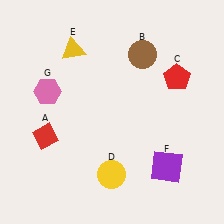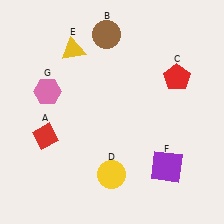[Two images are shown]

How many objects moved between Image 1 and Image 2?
1 object moved between the two images.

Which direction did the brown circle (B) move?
The brown circle (B) moved left.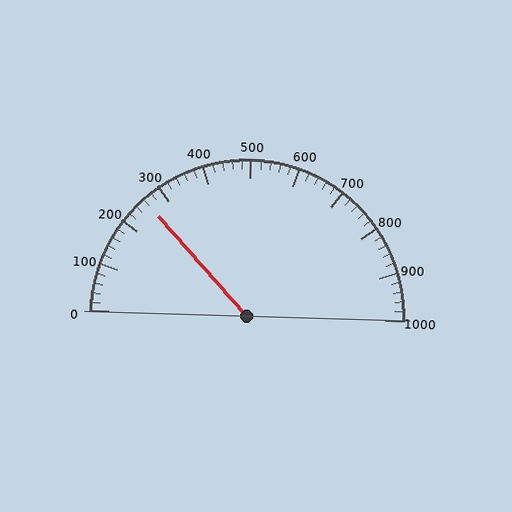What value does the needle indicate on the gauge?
The needle indicates approximately 260.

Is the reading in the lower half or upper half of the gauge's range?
The reading is in the lower half of the range (0 to 1000).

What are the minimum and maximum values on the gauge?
The gauge ranges from 0 to 1000.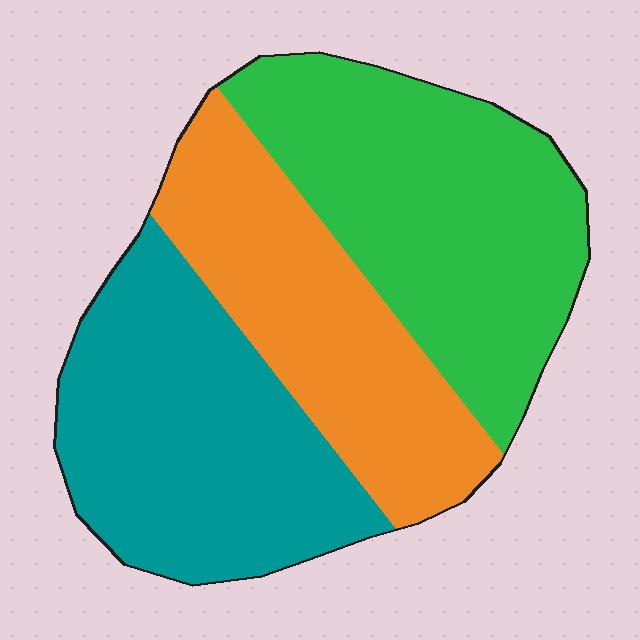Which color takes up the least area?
Orange, at roughly 30%.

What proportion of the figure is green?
Green covers around 35% of the figure.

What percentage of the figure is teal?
Teal covers around 35% of the figure.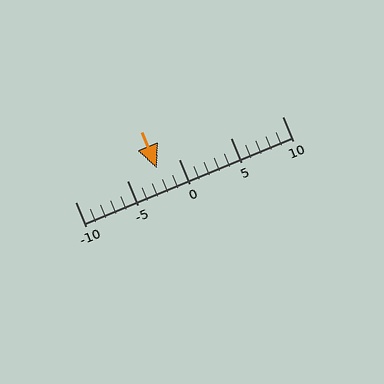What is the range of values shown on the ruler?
The ruler shows values from -10 to 10.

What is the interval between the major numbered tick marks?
The major tick marks are spaced 5 units apart.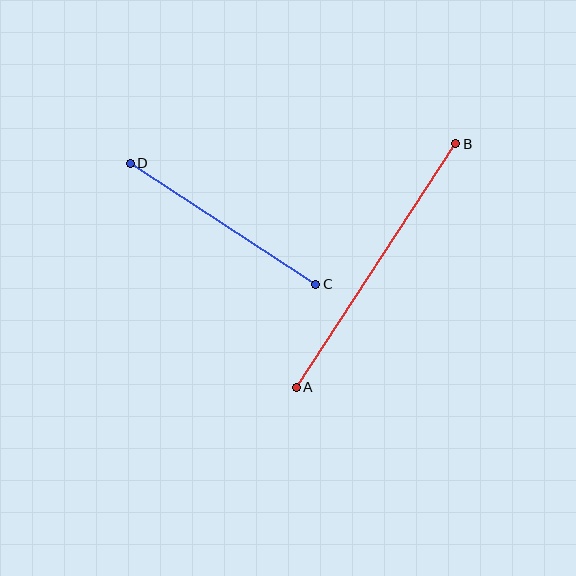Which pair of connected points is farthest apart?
Points A and B are farthest apart.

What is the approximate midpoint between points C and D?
The midpoint is at approximately (223, 224) pixels.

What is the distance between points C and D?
The distance is approximately 221 pixels.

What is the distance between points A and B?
The distance is approximately 291 pixels.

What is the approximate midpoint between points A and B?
The midpoint is at approximately (376, 265) pixels.